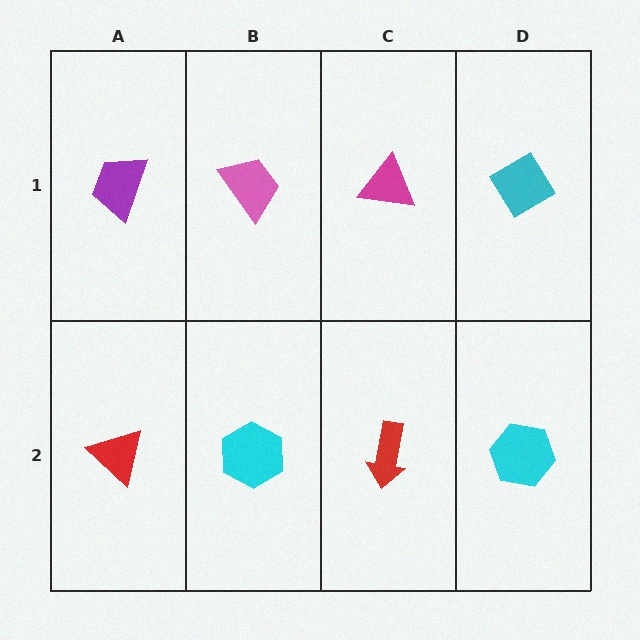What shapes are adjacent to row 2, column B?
A pink trapezoid (row 1, column B), a red triangle (row 2, column A), a red arrow (row 2, column C).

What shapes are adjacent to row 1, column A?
A red triangle (row 2, column A), a pink trapezoid (row 1, column B).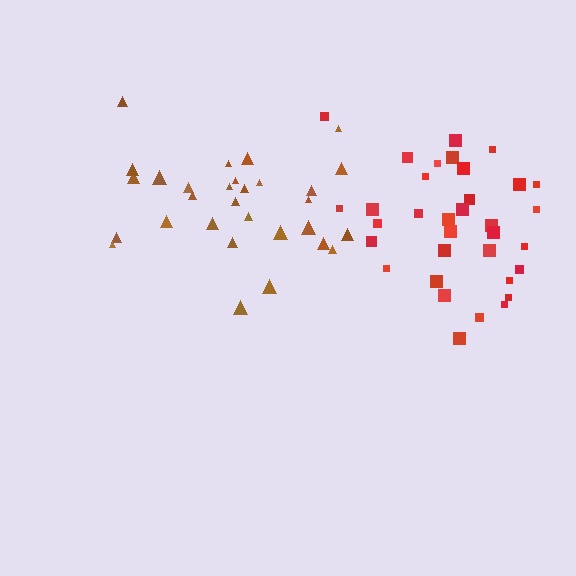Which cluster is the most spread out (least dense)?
Brown.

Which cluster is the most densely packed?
Red.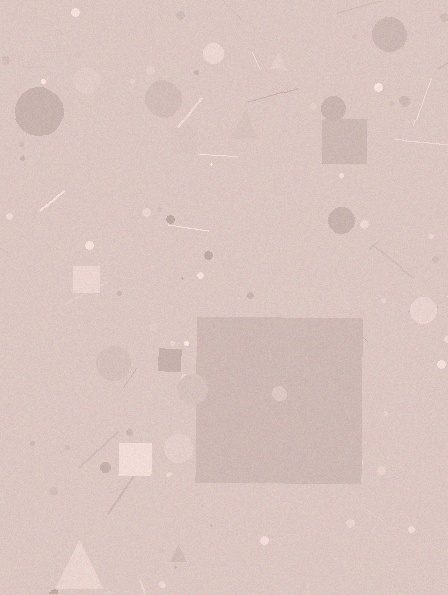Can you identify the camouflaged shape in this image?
The camouflaged shape is a square.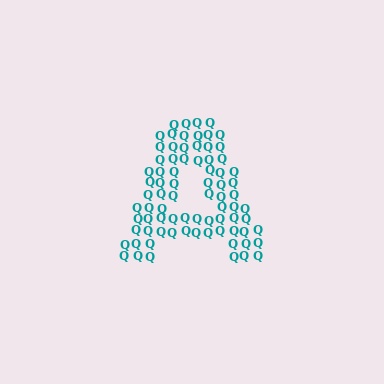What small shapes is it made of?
It is made of small letter Q's.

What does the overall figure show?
The overall figure shows the letter A.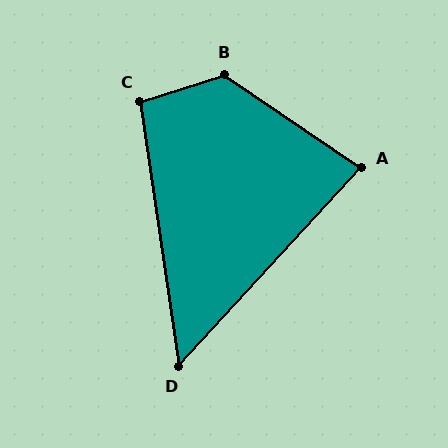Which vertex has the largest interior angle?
B, at approximately 129 degrees.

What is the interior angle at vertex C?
Approximately 99 degrees (obtuse).